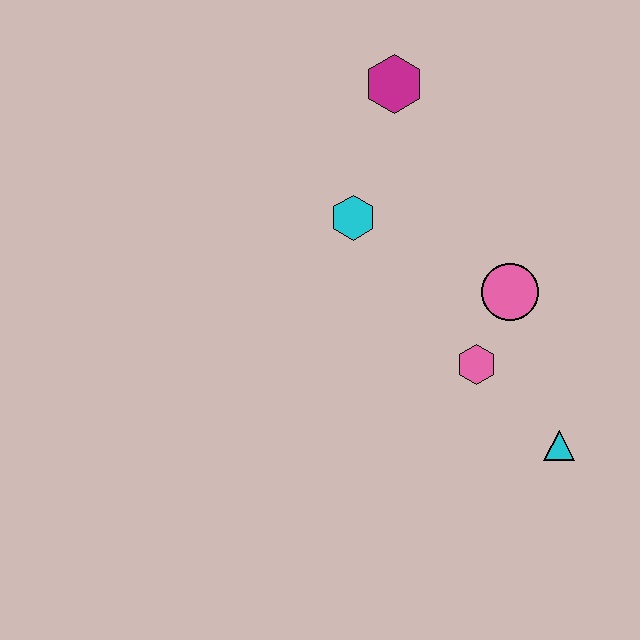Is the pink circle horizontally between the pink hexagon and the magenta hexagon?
No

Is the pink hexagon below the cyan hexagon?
Yes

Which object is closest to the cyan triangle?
The pink hexagon is closest to the cyan triangle.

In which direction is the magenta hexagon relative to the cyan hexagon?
The magenta hexagon is above the cyan hexagon.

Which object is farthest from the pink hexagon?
The magenta hexagon is farthest from the pink hexagon.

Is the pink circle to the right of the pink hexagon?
Yes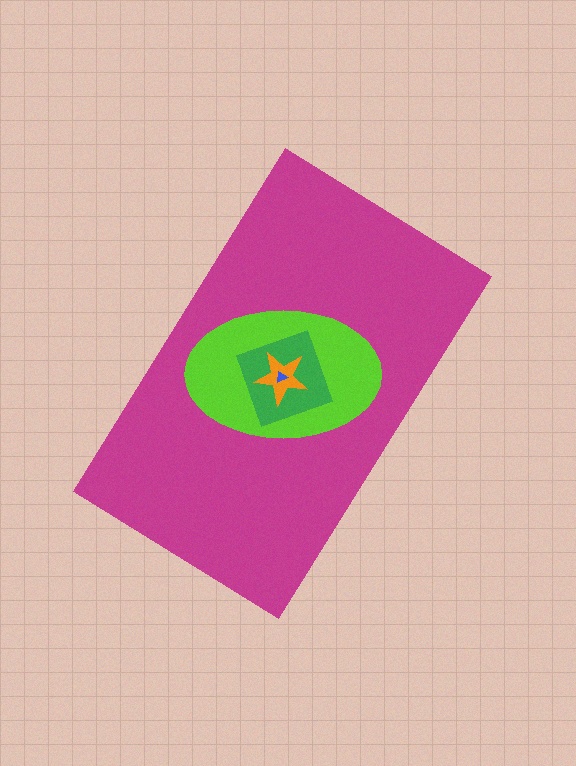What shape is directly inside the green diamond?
The orange star.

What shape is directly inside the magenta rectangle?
The lime ellipse.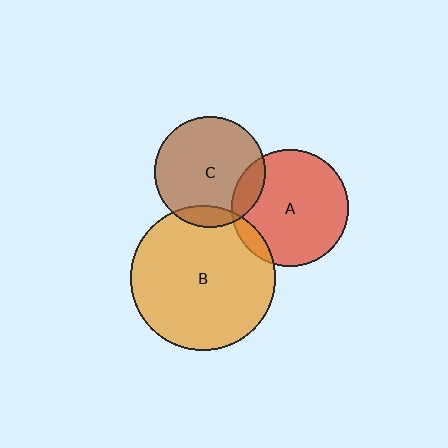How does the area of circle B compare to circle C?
Approximately 1.7 times.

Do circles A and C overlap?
Yes.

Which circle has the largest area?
Circle B (orange).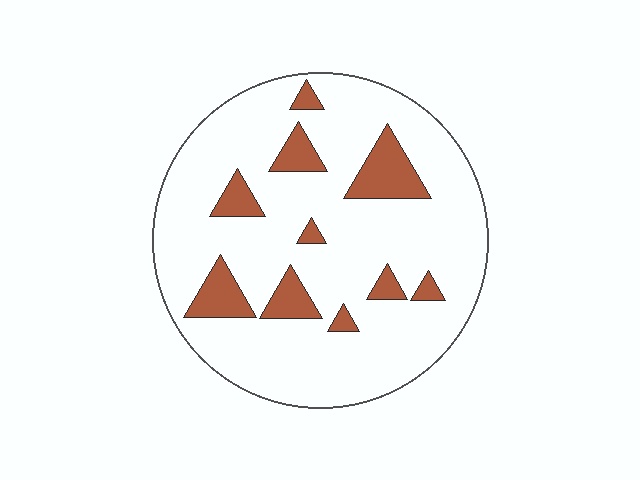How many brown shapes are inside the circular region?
10.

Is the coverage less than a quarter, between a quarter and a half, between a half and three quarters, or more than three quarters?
Less than a quarter.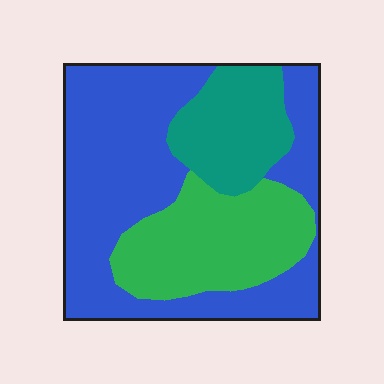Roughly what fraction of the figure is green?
Green covers roughly 25% of the figure.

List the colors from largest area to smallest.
From largest to smallest: blue, green, teal.